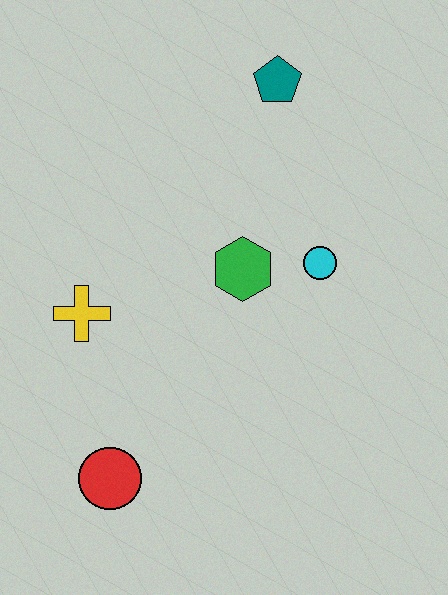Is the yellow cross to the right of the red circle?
No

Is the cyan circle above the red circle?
Yes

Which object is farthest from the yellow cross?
The teal pentagon is farthest from the yellow cross.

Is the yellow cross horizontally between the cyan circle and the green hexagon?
No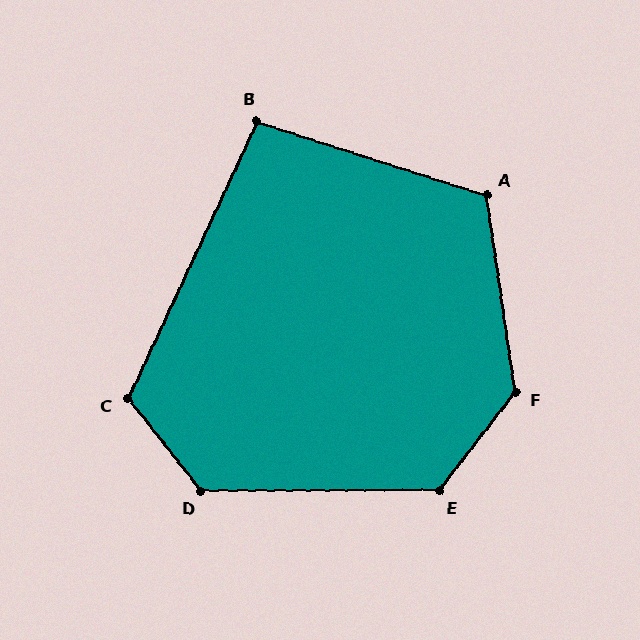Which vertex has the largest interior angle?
F, at approximately 134 degrees.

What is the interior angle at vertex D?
Approximately 129 degrees (obtuse).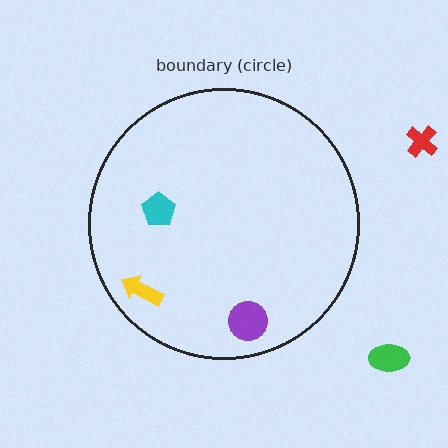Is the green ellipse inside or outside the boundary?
Outside.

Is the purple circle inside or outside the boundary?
Inside.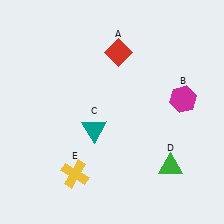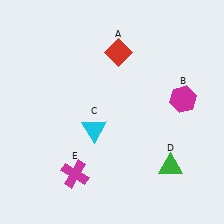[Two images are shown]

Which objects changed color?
C changed from teal to cyan. E changed from yellow to magenta.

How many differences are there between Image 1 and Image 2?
There are 2 differences between the two images.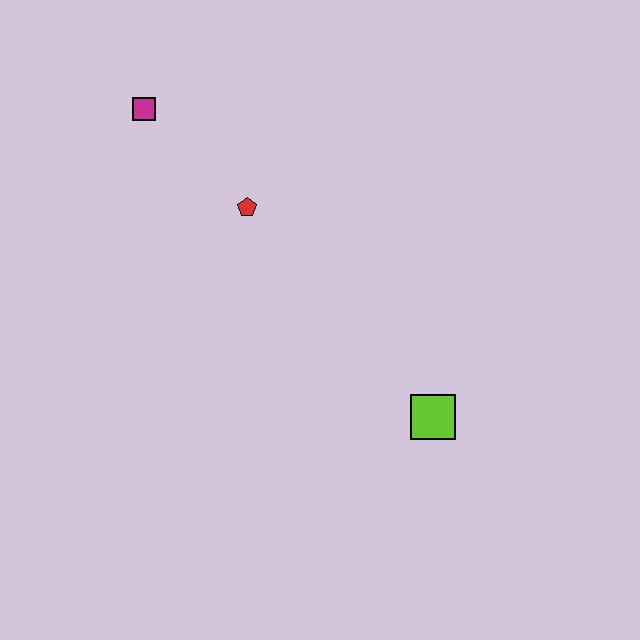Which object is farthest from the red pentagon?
The lime square is farthest from the red pentagon.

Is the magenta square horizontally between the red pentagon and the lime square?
No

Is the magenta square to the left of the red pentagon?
Yes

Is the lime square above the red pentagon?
No